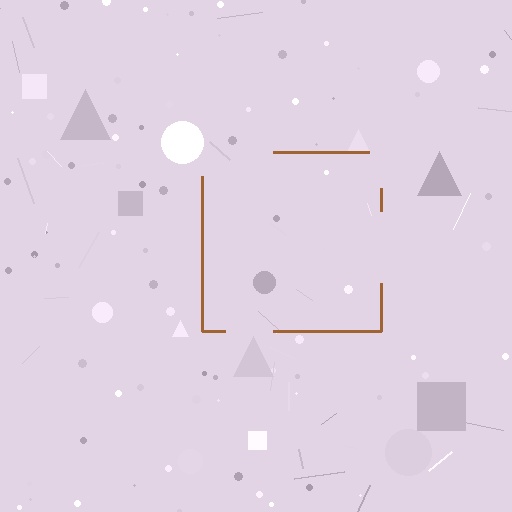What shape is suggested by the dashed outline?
The dashed outline suggests a square.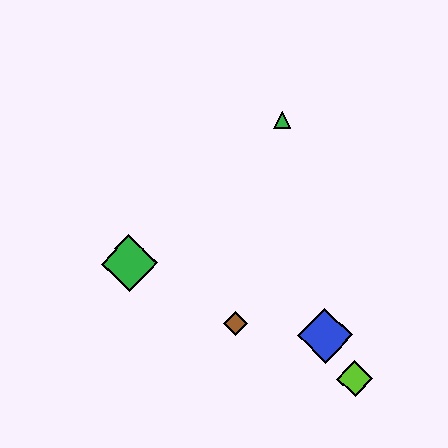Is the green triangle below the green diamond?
No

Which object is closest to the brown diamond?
The blue diamond is closest to the brown diamond.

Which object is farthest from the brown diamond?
The green triangle is farthest from the brown diamond.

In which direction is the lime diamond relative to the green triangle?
The lime diamond is below the green triangle.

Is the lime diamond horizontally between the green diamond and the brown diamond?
No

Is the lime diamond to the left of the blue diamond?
No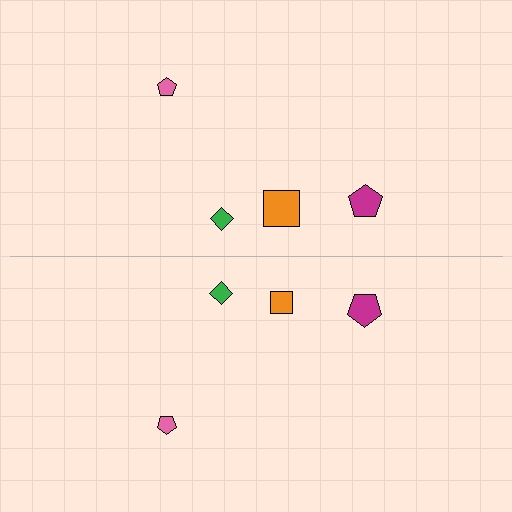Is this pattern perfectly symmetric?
No, the pattern is not perfectly symmetric. The orange square on the bottom side has a different size than its mirror counterpart.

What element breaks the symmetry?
The orange square on the bottom side has a different size than its mirror counterpart.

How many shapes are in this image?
There are 8 shapes in this image.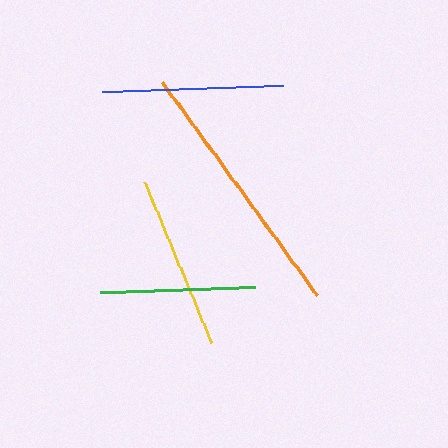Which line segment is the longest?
The orange line is the longest at approximately 263 pixels.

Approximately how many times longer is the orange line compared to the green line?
The orange line is approximately 1.7 times the length of the green line.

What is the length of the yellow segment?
The yellow segment is approximately 174 pixels long.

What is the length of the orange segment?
The orange segment is approximately 263 pixels long.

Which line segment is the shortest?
The green line is the shortest at approximately 155 pixels.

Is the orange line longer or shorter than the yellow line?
The orange line is longer than the yellow line.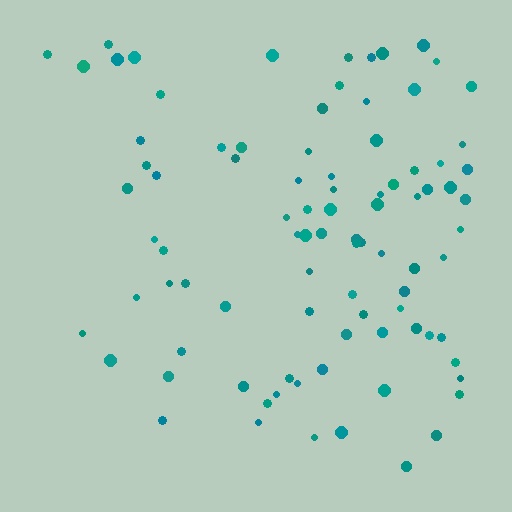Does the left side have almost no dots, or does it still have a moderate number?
Still a moderate number, just noticeably fewer than the right.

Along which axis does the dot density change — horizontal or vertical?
Horizontal.